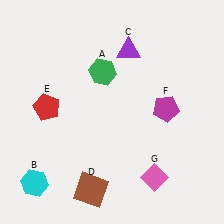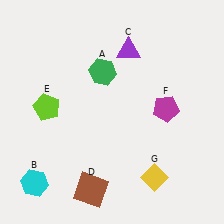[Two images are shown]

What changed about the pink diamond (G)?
In Image 1, G is pink. In Image 2, it changed to yellow.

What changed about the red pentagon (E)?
In Image 1, E is red. In Image 2, it changed to lime.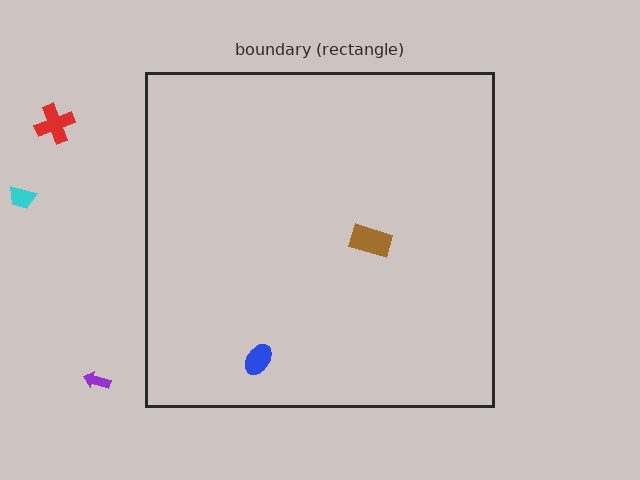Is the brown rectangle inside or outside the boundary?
Inside.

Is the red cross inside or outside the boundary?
Outside.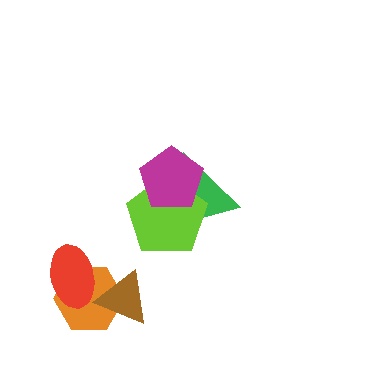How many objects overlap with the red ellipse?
2 objects overlap with the red ellipse.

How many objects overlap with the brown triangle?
2 objects overlap with the brown triangle.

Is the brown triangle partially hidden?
Yes, it is partially covered by another shape.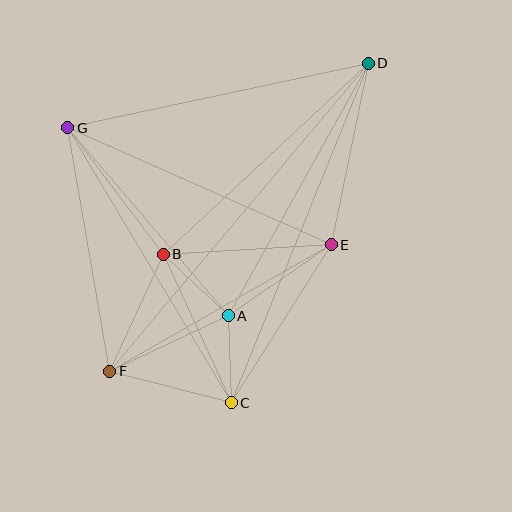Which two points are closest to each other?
Points A and C are closest to each other.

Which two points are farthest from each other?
Points D and F are farthest from each other.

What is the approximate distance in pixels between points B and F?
The distance between B and F is approximately 128 pixels.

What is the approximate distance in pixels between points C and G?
The distance between C and G is approximately 320 pixels.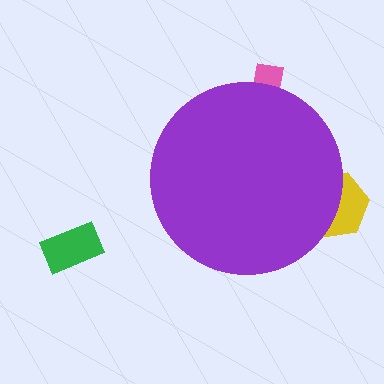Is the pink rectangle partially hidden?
Yes, the pink rectangle is partially hidden behind the purple circle.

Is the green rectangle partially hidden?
No, the green rectangle is fully visible.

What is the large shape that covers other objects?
A purple circle.